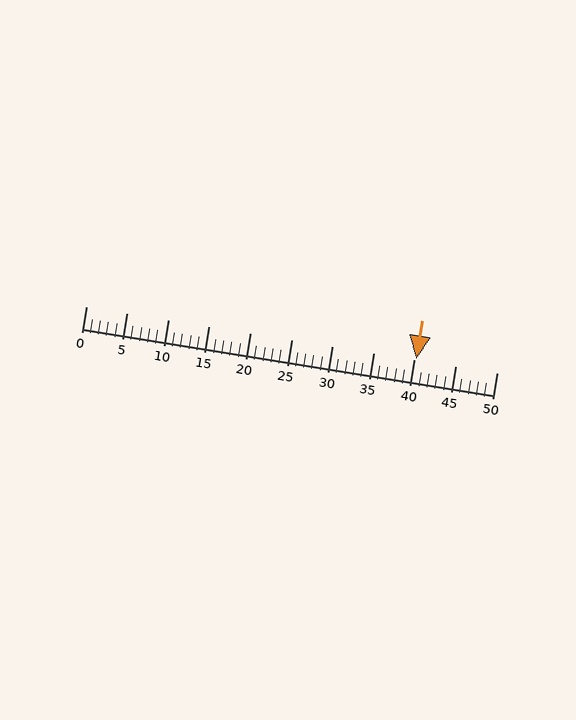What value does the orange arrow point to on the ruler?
The orange arrow points to approximately 40.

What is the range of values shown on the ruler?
The ruler shows values from 0 to 50.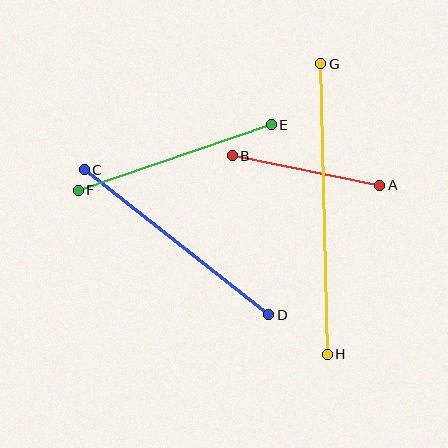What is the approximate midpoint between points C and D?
The midpoint is at approximately (177, 242) pixels.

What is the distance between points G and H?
The distance is approximately 291 pixels.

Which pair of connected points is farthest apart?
Points G and H are farthest apart.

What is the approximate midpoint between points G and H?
The midpoint is at approximately (324, 209) pixels.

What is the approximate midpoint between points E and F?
The midpoint is at approximately (175, 158) pixels.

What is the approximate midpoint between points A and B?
The midpoint is at approximately (306, 170) pixels.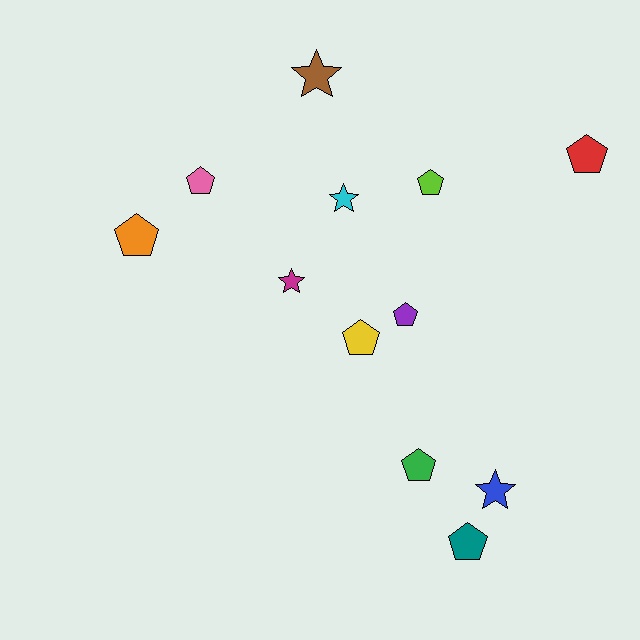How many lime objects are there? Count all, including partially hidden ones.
There is 1 lime object.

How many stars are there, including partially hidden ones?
There are 4 stars.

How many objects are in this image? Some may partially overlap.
There are 12 objects.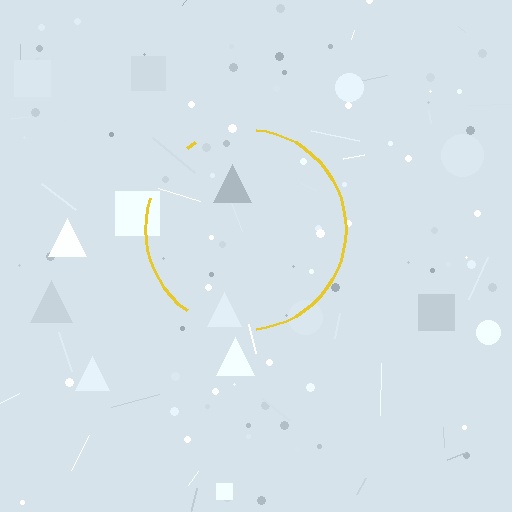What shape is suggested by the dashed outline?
The dashed outline suggests a circle.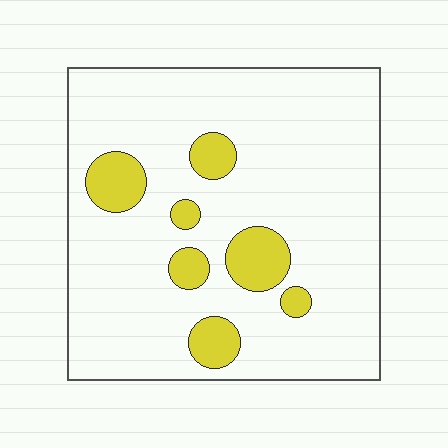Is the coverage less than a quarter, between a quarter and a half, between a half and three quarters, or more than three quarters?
Less than a quarter.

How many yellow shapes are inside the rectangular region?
7.